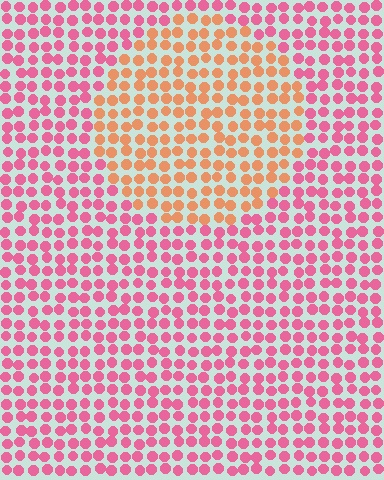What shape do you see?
I see a circle.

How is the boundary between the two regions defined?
The boundary is defined purely by a slight shift in hue (about 45 degrees). Spacing, size, and orientation are identical on both sides.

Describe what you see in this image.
The image is filled with small pink elements in a uniform arrangement. A circle-shaped region is visible where the elements are tinted to a slightly different hue, forming a subtle color boundary.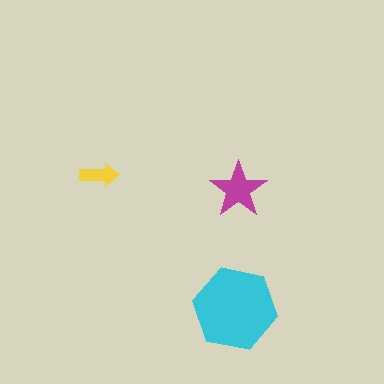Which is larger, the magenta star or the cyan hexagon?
The cyan hexagon.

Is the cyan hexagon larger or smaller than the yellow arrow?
Larger.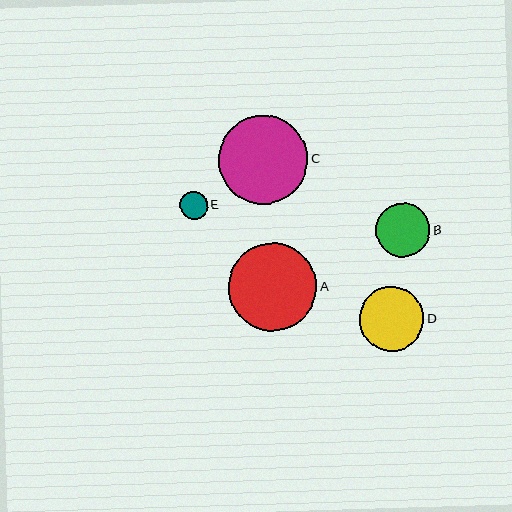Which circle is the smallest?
Circle E is the smallest with a size of approximately 28 pixels.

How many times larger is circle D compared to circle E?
Circle D is approximately 2.3 times the size of circle E.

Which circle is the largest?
Circle C is the largest with a size of approximately 89 pixels.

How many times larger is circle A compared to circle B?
Circle A is approximately 1.6 times the size of circle B.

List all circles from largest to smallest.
From largest to smallest: C, A, D, B, E.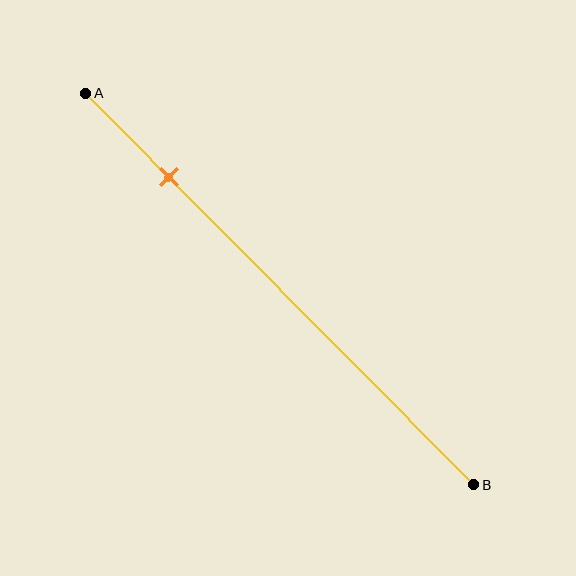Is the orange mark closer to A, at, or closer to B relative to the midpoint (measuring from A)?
The orange mark is closer to point A than the midpoint of segment AB.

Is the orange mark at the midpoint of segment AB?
No, the mark is at about 20% from A, not at the 50% midpoint.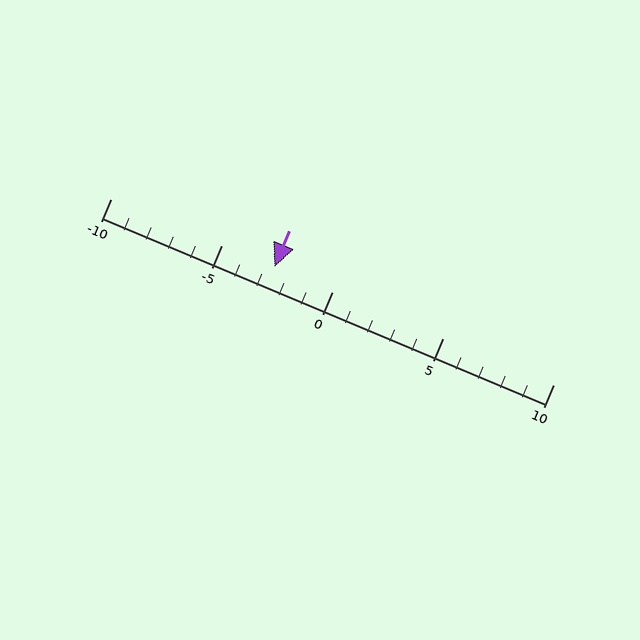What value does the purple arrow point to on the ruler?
The purple arrow points to approximately -3.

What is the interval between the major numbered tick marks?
The major tick marks are spaced 5 units apart.